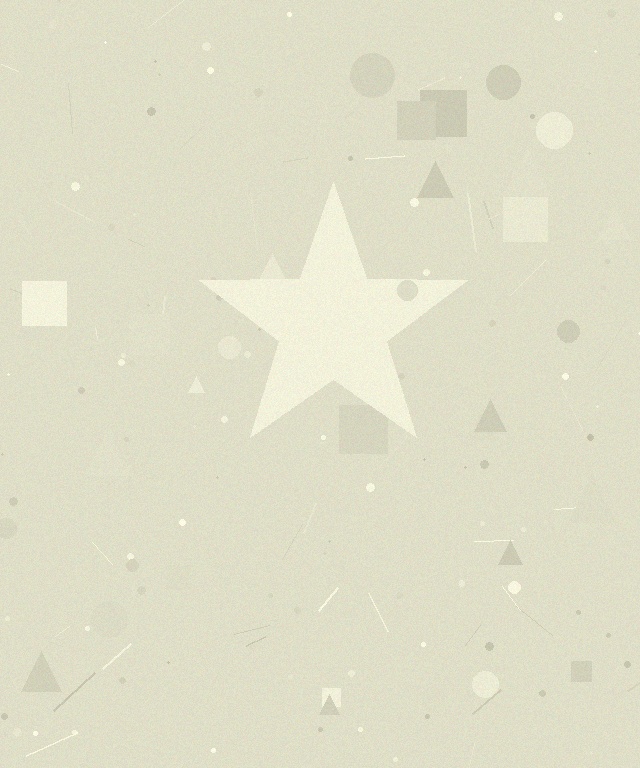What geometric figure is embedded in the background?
A star is embedded in the background.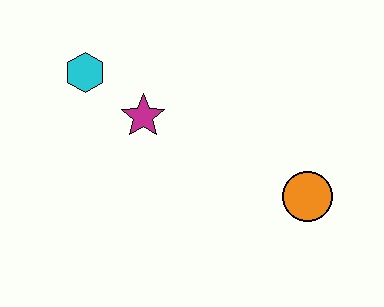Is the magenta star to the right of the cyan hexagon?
Yes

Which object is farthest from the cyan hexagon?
The orange circle is farthest from the cyan hexagon.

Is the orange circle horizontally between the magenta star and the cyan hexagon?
No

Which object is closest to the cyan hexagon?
The magenta star is closest to the cyan hexagon.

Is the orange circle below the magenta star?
Yes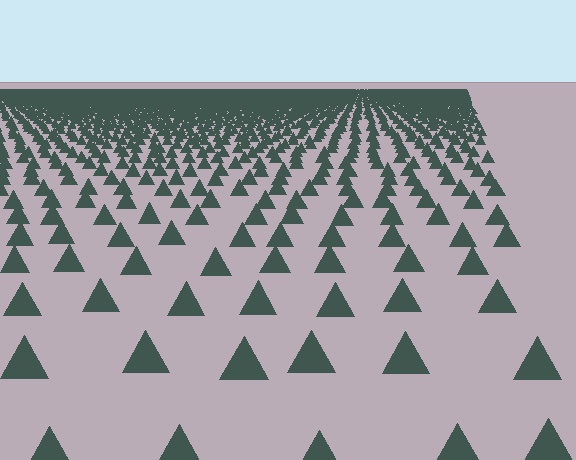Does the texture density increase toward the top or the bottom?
Density increases toward the top.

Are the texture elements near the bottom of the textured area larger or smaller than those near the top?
Larger. Near the bottom, elements are closer to the viewer and appear at a bigger on-screen size.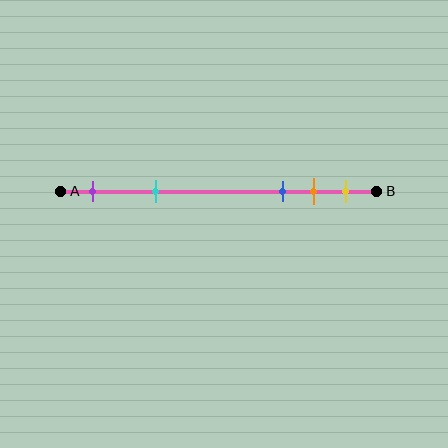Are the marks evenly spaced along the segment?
No, the marks are not evenly spaced.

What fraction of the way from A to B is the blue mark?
The blue mark is approximately 70% (0.7) of the way from A to B.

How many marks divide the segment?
There are 5 marks dividing the segment.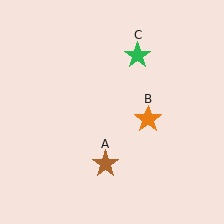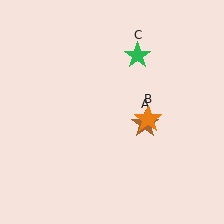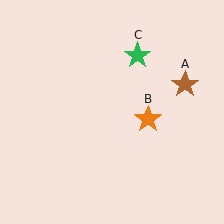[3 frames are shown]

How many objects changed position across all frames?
1 object changed position: brown star (object A).